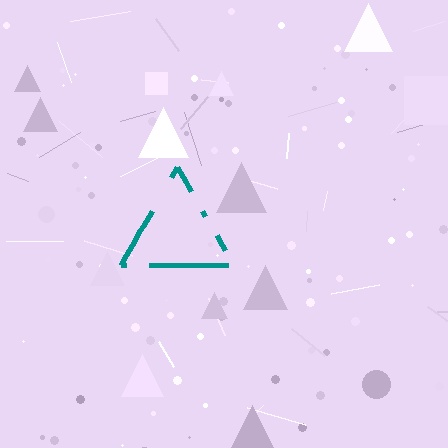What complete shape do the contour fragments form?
The contour fragments form a triangle.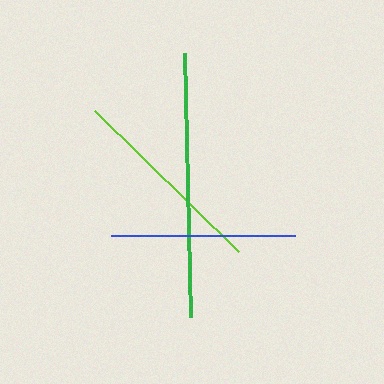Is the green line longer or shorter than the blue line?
The green line is longer than the blue line.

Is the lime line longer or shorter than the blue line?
The lime line is longer than the blue line.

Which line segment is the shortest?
The blue line is the shortest at approximately 184 pixels.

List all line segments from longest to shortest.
From longest to shortest: green, lime, blue.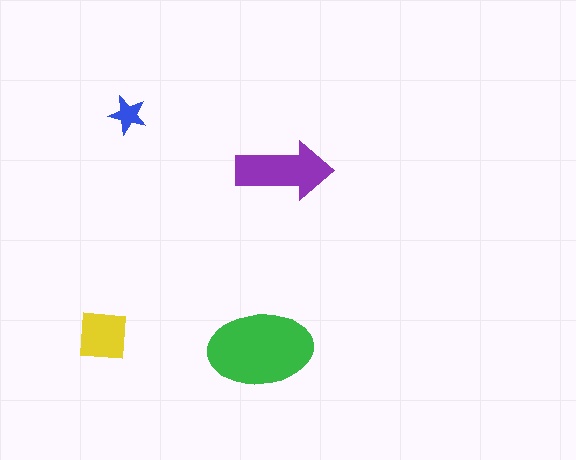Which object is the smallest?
The blue star.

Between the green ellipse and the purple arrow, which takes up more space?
The green ellipse.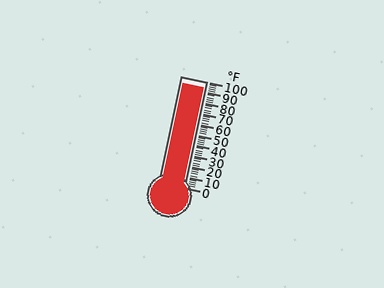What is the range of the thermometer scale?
The thermometer scale ranges from 0°F to 100°F.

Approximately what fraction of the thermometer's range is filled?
The thermometer is filled to approximately 95% of its range.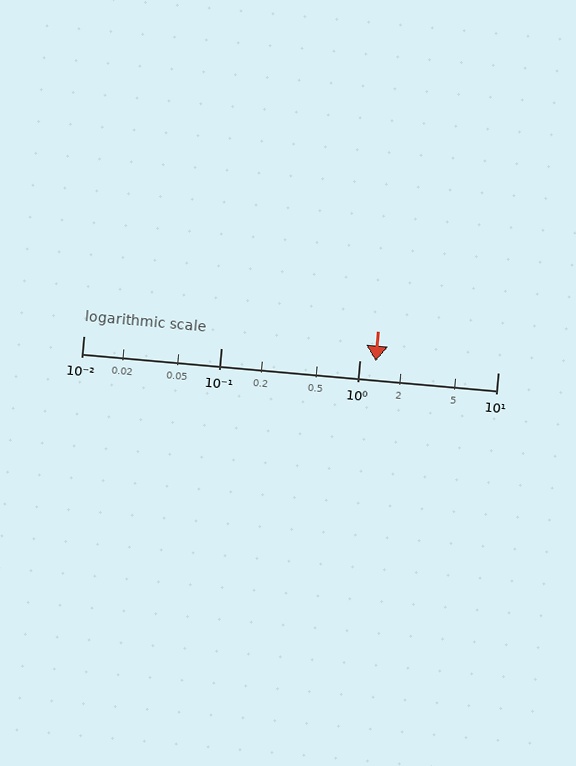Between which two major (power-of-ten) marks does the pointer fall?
The pointer is between 1 and 10.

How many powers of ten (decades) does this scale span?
The scale spans 3 decades, from 0.01 to 10.